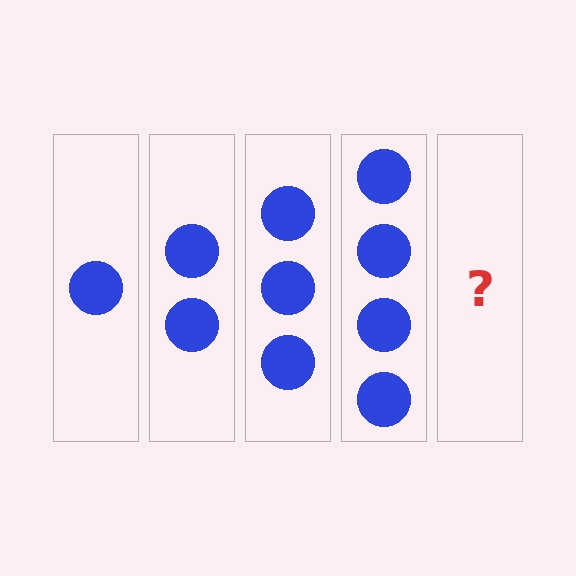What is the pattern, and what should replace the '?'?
The pattern is that each step adds one more circle. The '?' should be 5 circles.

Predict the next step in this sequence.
The next step is 5 circles.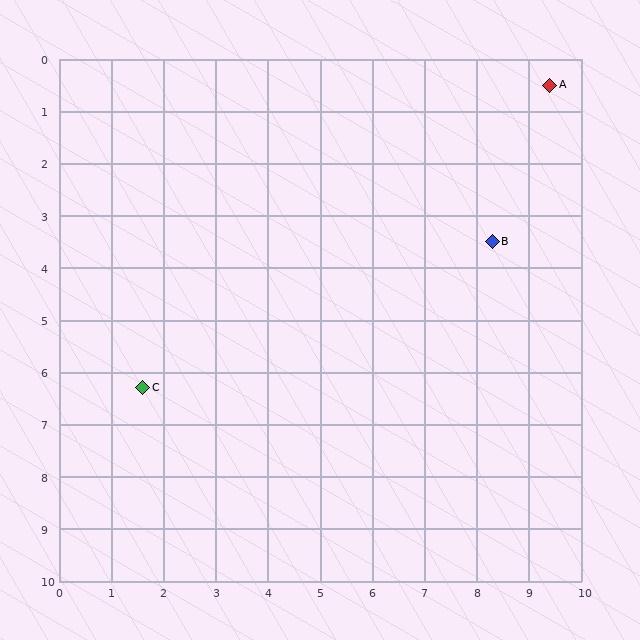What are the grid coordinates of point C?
Point C is at approximately (1.6, 6.3).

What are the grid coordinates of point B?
Point B is at approximately (8.3, 3.5).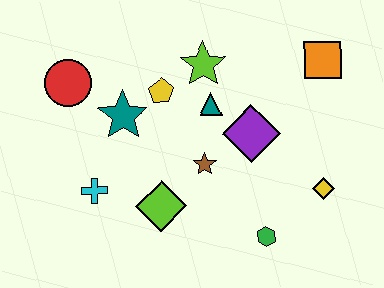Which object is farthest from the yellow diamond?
The red circle is farthest from the yellow diamond.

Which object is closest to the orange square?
The purple diamond is closest to the orange square.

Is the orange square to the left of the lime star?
No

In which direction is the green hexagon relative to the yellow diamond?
The green hexagon is to the left of the yellow diamond.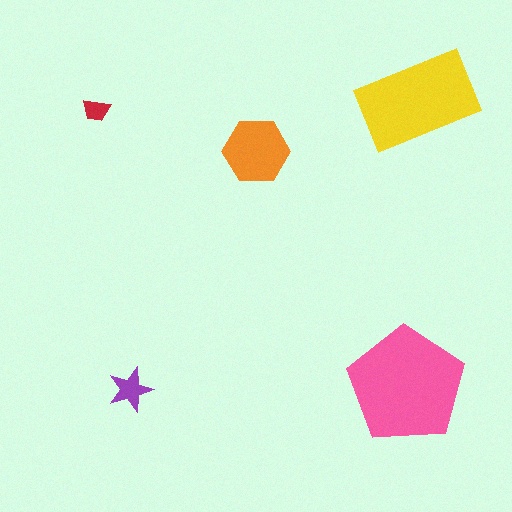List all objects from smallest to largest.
The red trapezoid, the purple star, the orange hexagon, the yellow rectangle, the pink pentagon.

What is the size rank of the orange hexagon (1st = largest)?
3rd.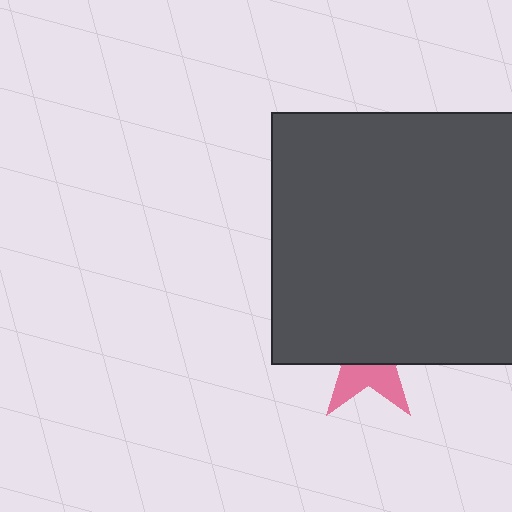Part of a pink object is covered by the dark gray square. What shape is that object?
It is a star.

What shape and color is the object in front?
The object in front is a dark gray square.